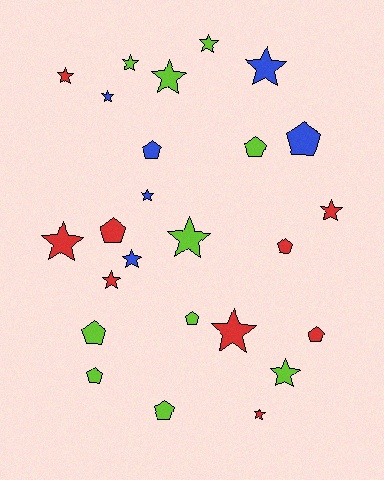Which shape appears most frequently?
Star, with 15 objects.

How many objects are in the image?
There are 25 objects.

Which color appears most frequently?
Lime, with 10 objects.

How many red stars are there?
There are 6 red stars.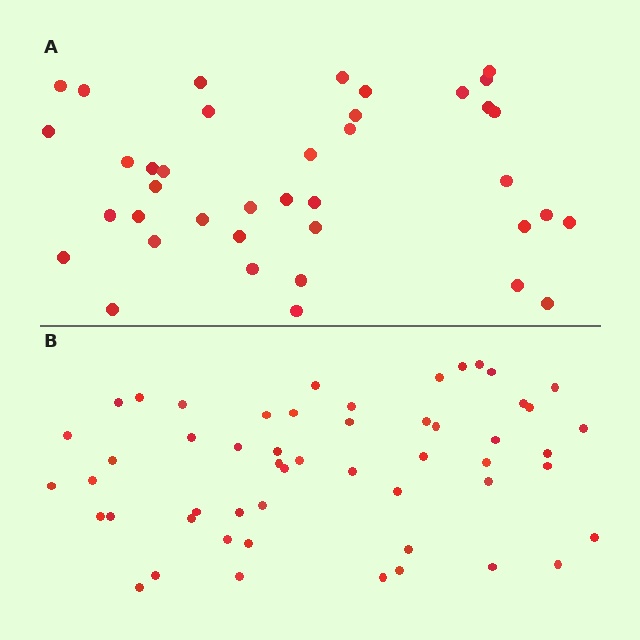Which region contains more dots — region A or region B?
Region B (the bottom region) has more dots.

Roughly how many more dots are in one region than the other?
Region B has approximately 15 more dots than region A.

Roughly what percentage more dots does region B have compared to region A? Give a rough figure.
About 35% more.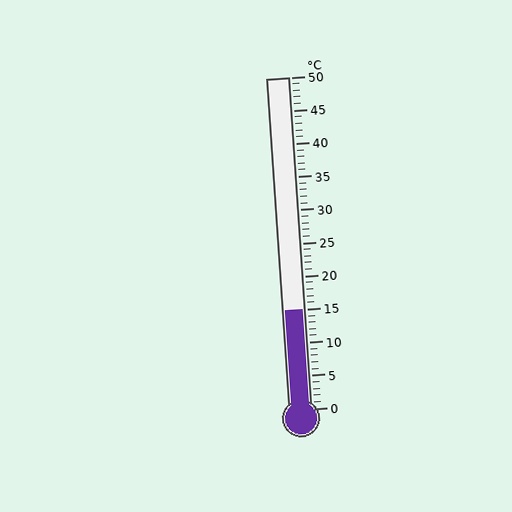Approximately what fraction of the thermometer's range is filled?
The thermometer is filled to approximately 30% of its range.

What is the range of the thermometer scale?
The thermometer scale ranges from 0°C to 50°C.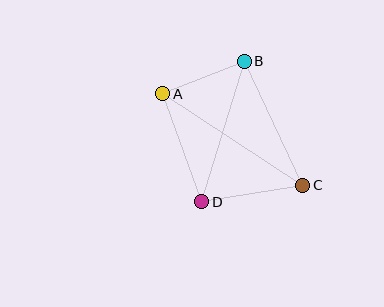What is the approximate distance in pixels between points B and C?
The distance between B and C is approximately 137 pixels.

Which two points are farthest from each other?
Points A and C are farthest from each other.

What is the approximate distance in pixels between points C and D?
The distance between C and D is approximately 102 pixels.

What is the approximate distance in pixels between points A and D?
The distance between A and D is approximately 114 pixels.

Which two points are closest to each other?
Points A and B are closest to each other.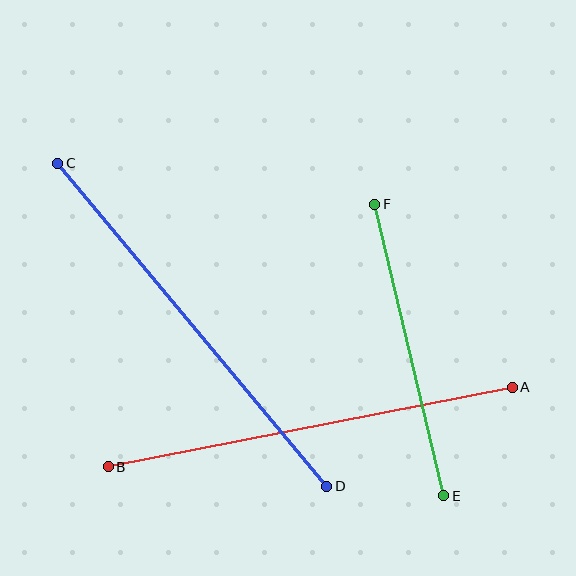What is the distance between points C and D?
The distance is approximately 420 pixels.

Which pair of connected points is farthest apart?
Points C and D are farthest apart.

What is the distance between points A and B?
The distance is approximately 412 pixels.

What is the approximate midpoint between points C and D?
The midpoint is at approximately (192, 325) pixels.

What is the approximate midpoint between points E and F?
The midpoint is at approximately (409, 350) pixels.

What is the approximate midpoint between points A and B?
The midpoint is at approximately (310, 427) pixels.